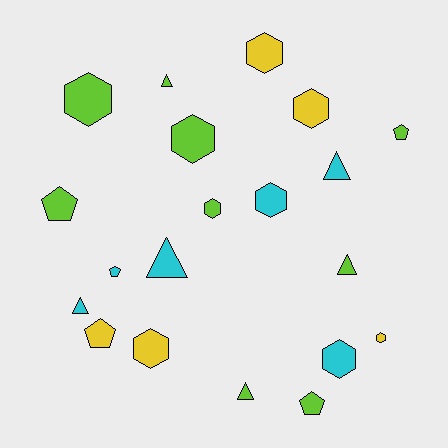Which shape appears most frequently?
Hexagon, with 9 objects.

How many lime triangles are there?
There are 3 lime triangles.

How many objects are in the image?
There are 20 objects.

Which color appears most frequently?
Lime, with 9 objects.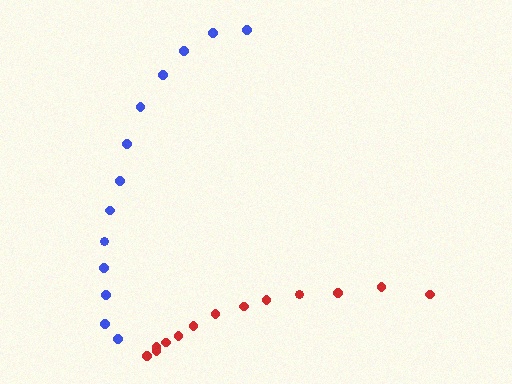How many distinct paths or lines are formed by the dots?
There are 2 distinct paths.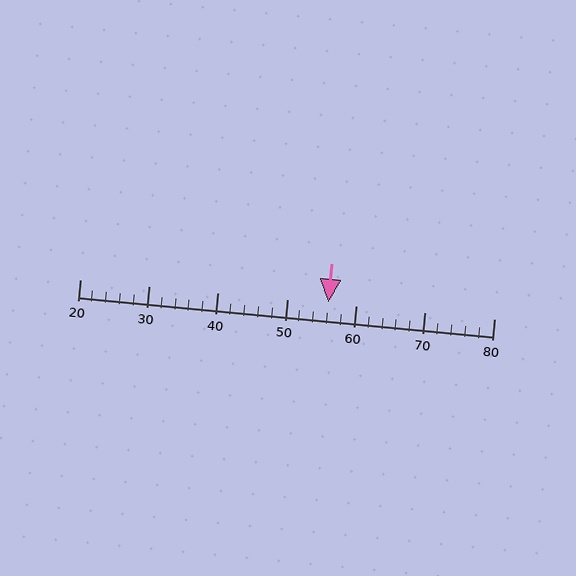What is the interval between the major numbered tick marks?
The major tick marks are spaced 10 units apart.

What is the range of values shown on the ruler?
The ruler shows values from 20 to 80.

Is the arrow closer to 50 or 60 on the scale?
The arrow is closer to 60.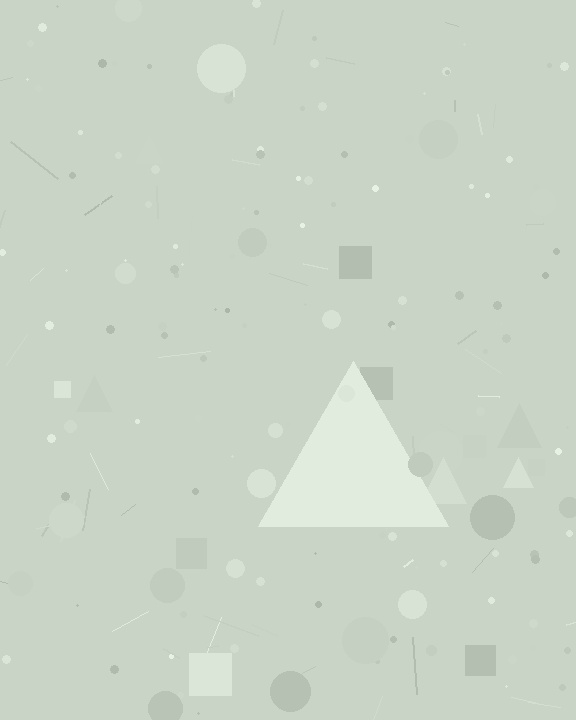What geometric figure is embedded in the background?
A triangle is embedded in the background.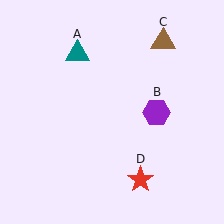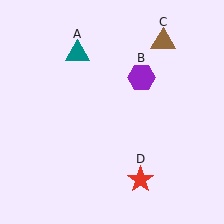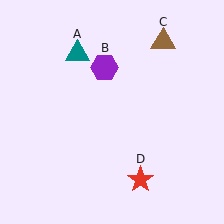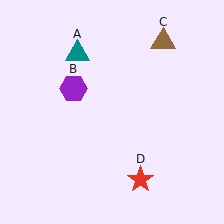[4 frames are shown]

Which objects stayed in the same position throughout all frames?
Teal triangle (object A) and brown triangle (object C) and red star (object D) remained stationary.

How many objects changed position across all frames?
1 object changed position: purple hexagon (object B).